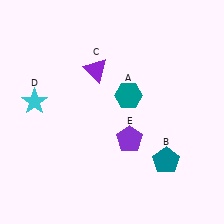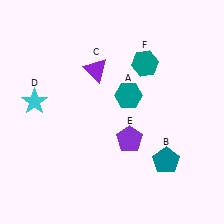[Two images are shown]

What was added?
A teal hexagon (F) was added in Image 2.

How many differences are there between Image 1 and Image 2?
There is 1 difference between the two images.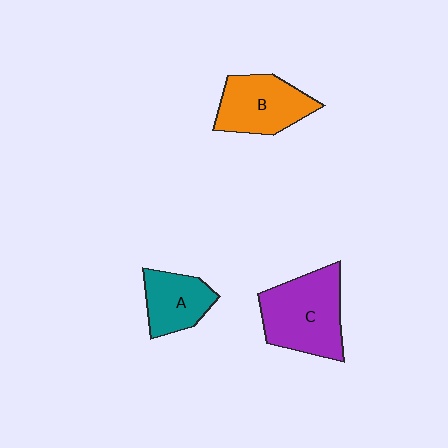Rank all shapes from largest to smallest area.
From largest to smallest: C (purple), B (orange), A (teal).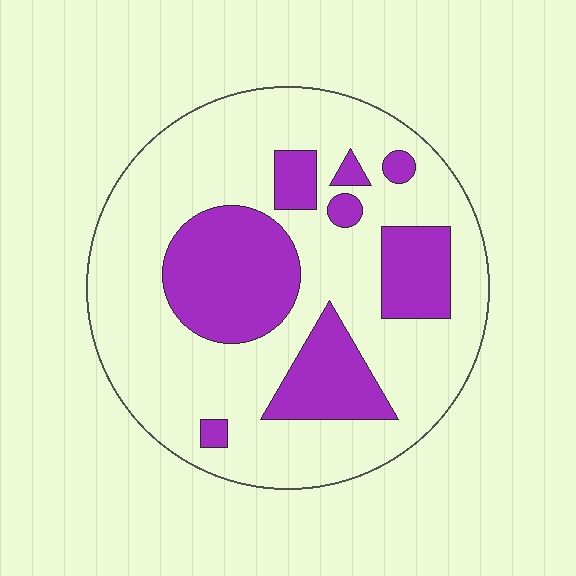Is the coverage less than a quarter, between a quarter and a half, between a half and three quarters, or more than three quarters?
Between a quarter and a half.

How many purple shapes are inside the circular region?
8.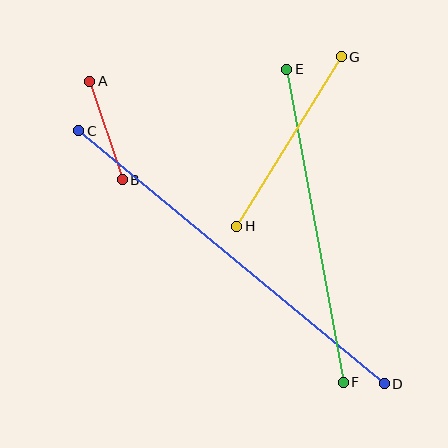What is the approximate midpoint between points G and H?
The midpoint is at approximately (289, 141) pixels.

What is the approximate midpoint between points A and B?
The midpoint is at approximately (106, 131) pixels.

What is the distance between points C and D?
The distance is approximately 396 pixels.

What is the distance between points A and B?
The distance is approximately 104 pixels.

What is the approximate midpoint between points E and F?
The midpoint is at approximately (315, 226) pixels.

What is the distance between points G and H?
The distance is approximately 199 pixels.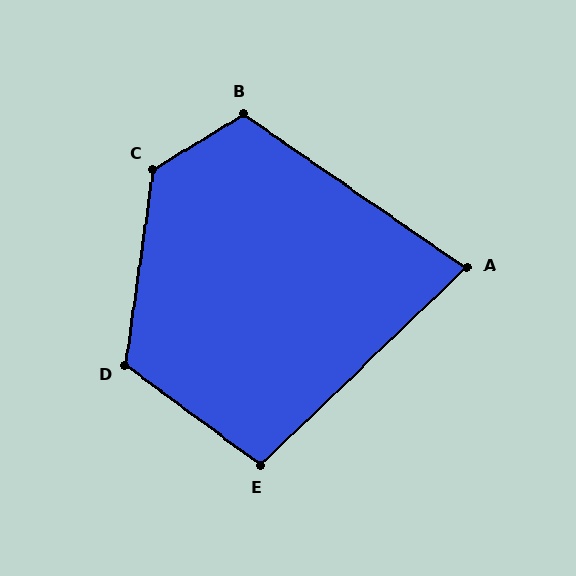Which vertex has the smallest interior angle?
A, at approximately 79 degrees.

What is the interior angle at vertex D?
Approximately 119 degrees (obtuse).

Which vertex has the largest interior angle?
C, at approximately 129 degrees.